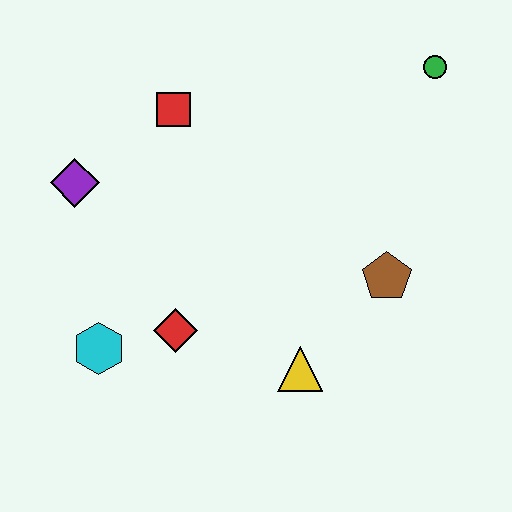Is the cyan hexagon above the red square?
No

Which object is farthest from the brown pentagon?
The purple diamond is farthest from the brown pentagon.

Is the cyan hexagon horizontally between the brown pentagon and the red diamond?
No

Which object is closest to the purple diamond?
The red square is closest to the purple diamond.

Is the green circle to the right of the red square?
Yes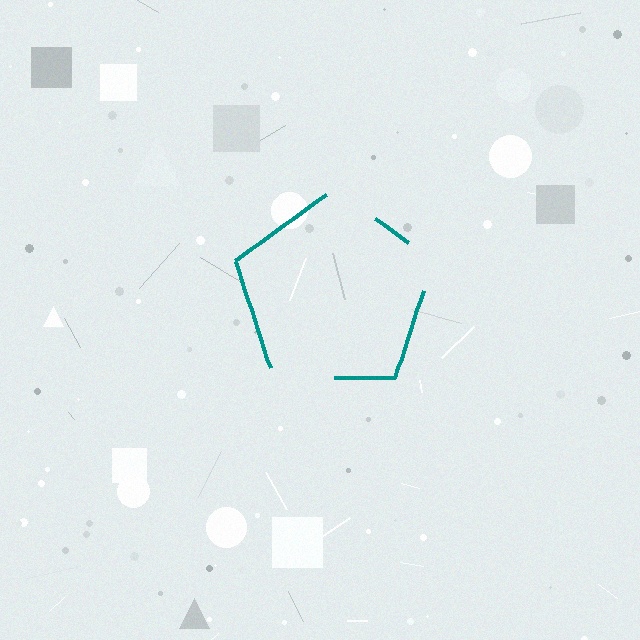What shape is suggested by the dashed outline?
The dashed outline suggests a pentagon.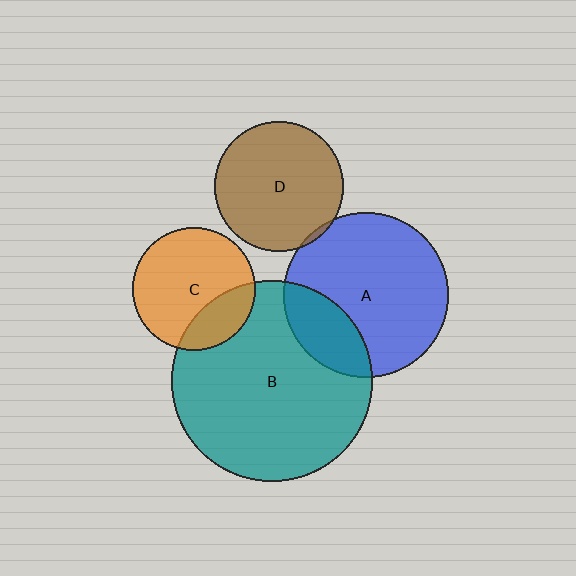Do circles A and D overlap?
Yes.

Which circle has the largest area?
Circle B (teal).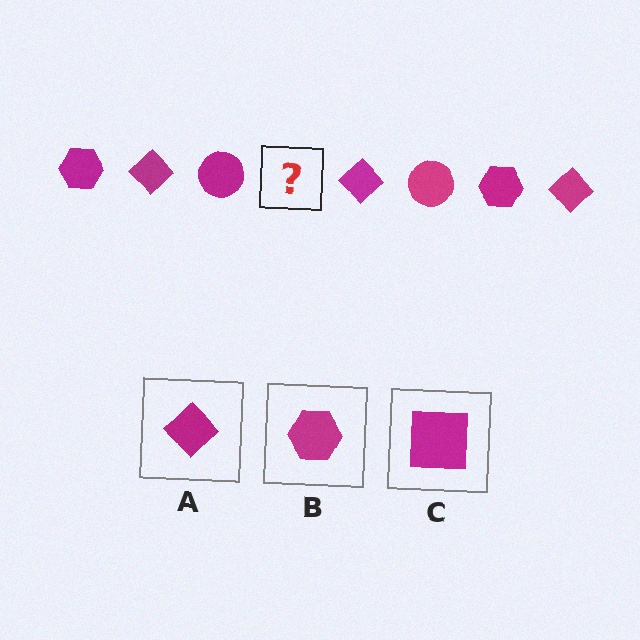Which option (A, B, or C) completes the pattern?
B.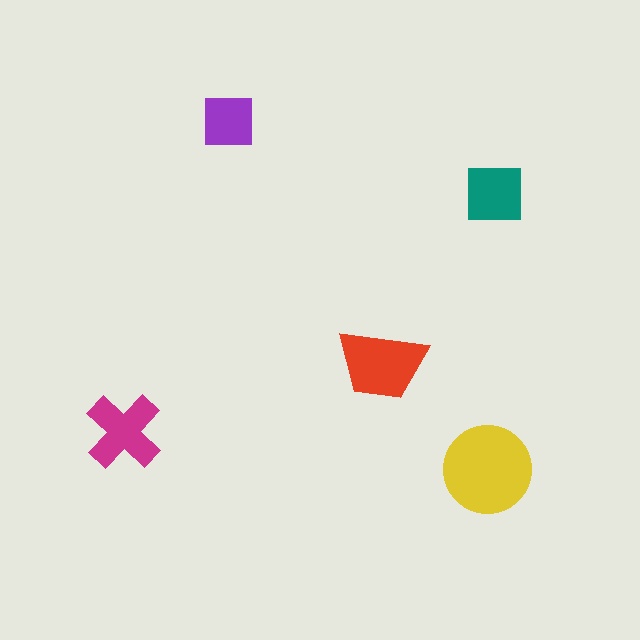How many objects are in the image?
There are 5 objects in the image.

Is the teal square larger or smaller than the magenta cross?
Smaller.